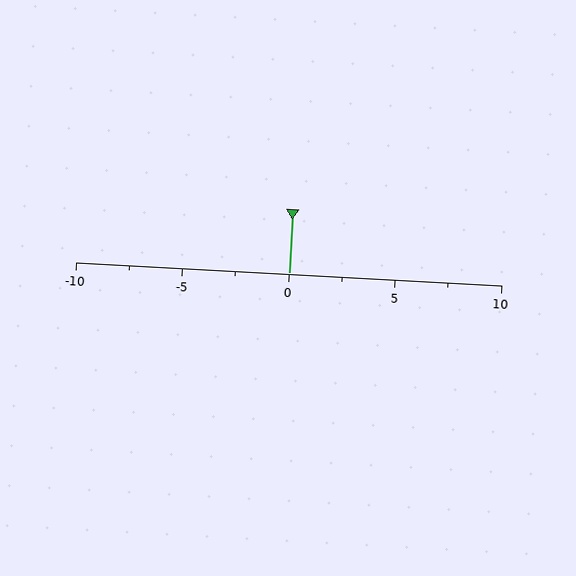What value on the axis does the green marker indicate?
The marker indicates approximately 0.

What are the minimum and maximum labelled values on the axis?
The axis runs from -10 to 10.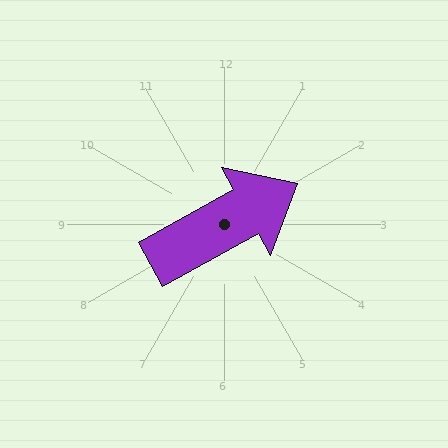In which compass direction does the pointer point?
Northeast.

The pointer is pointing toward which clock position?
Roughly 2 o'clock.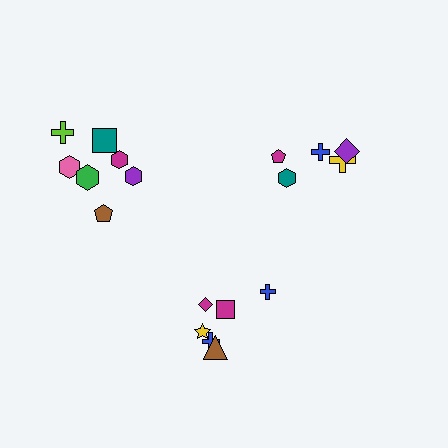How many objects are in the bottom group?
There are 6 objects.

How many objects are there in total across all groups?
There are 18 objects.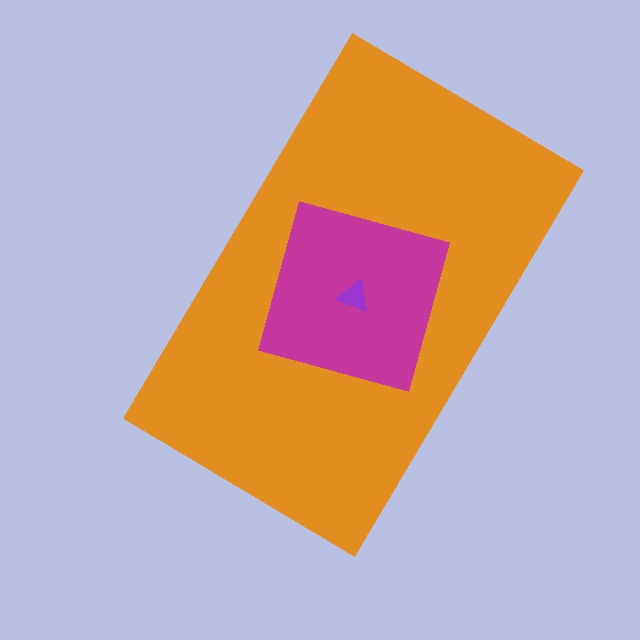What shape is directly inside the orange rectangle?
The magenta square.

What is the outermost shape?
The orange rectangle.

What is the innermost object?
The purple triangle.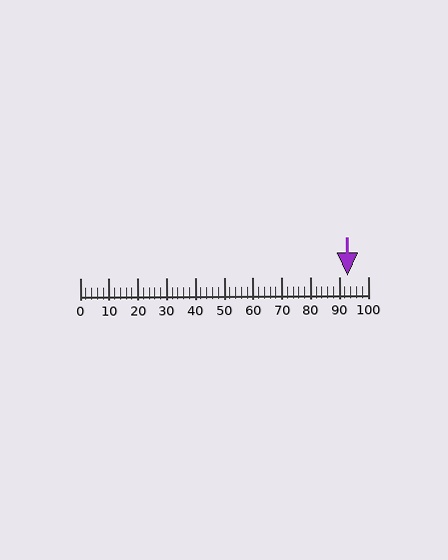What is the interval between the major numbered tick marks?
The major tick marks are spaced 10 units apart.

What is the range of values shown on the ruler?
The ruler shows values from 0 to 100.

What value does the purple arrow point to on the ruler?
The purple arrow points to approximately 93.